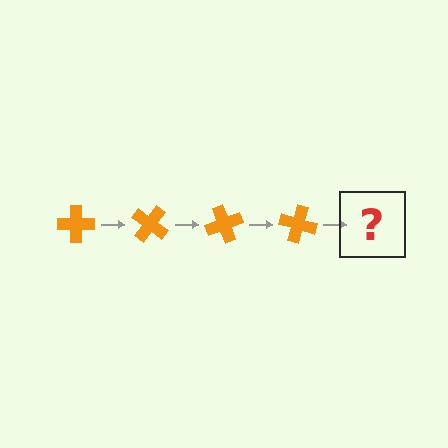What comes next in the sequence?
The next element should be an orange cross rotated 140 degrees.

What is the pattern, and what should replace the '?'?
The pattern is that the cross rotates 35 degrees each step. The '?' should be an orange cross rotated 140 degrees.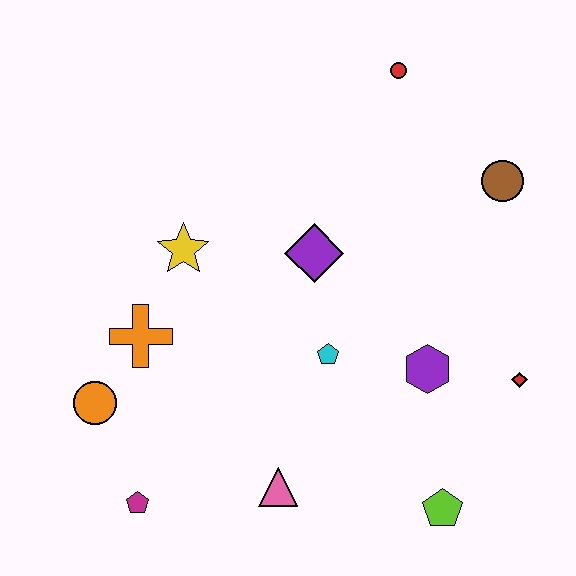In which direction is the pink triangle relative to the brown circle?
The pink triangle is below the brown circle.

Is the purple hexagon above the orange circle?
Yes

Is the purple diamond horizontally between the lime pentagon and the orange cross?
Yes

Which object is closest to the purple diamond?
The cyan pentagon is closest to the purple diamond.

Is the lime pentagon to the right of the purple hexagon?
Yes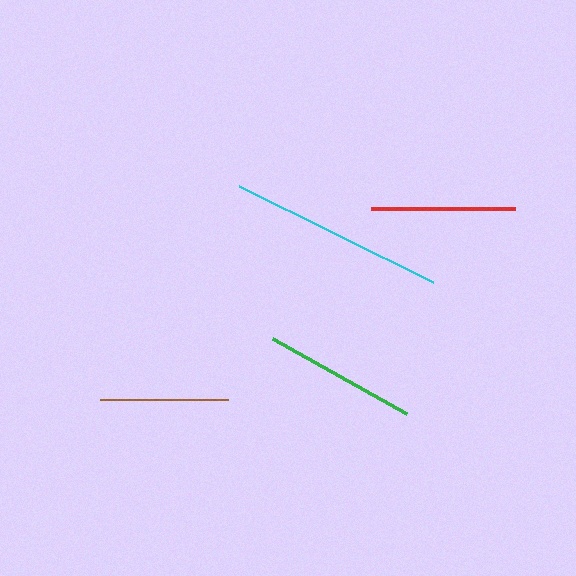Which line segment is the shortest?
The brown line is the shortest at approximately 129 pixels.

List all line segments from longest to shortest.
From longest to shortest: cyan, green, red, brown.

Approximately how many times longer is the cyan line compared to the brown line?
The cyan line is approximately 1.7 times the length of the brown line.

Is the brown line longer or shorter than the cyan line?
The cyan line is longer than the brown line.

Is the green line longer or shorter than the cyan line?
The cyan line is longer than the green line.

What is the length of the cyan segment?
The cyan segment is approximately 217 pixels long.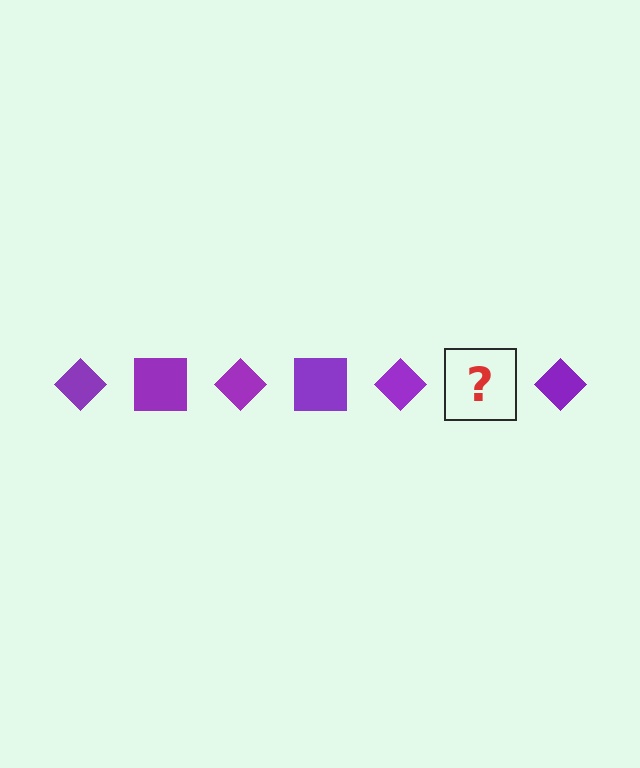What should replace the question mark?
The question mark should be replaced with a purple square.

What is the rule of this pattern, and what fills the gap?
The rule is that the pattern cycles through diamond, square shapes in purple. The gap should be filled with a purple square.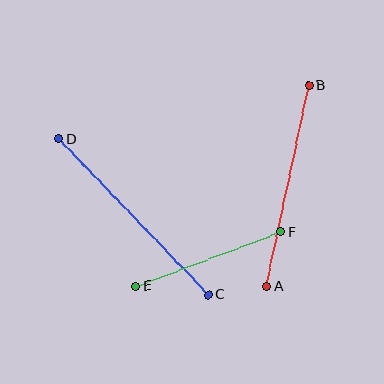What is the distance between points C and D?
The distance is approximately 216 pixels.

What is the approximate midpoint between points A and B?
The midpoint is at approximately (288, 186) pixels.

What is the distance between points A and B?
The distance is approximately 205 pixels.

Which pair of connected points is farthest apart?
Points C and D are farthest apart.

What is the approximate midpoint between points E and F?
The midpoint is at approximately (208, 259) pixels.